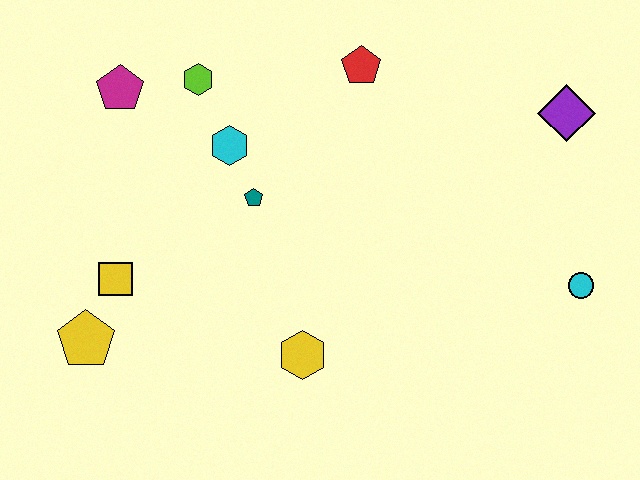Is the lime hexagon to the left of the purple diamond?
Yes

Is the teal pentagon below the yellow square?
No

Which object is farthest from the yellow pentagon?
The purple diamond is farthest from the yellow pentagon.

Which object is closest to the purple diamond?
The cyan circle is closest to the purple diamond.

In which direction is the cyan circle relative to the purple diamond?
The cyan circle is below the purple diamond.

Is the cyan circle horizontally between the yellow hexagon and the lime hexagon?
No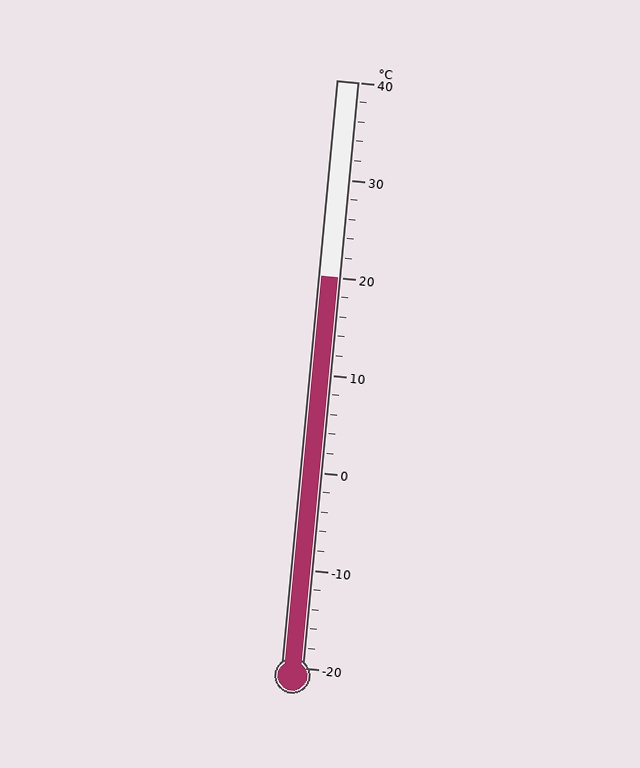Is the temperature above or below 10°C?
The temperature is above 10°C.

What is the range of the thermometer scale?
The thermometer scale ranges from -20°C to 40°C.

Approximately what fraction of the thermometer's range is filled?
The thermometer is filled to approximately 65% of its range.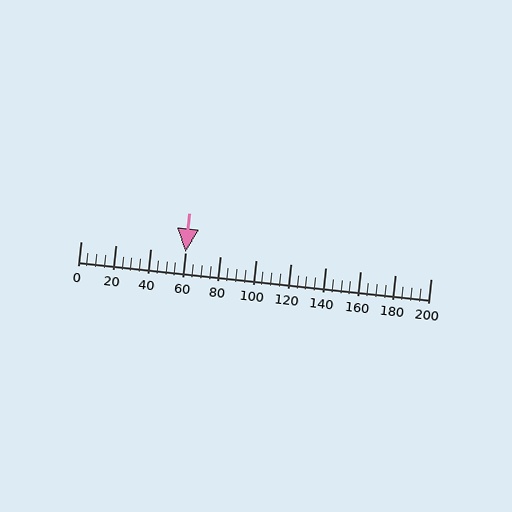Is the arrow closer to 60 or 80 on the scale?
The arrow is closer to 60.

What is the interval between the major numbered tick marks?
The major tick marks are spaced 20 units apart.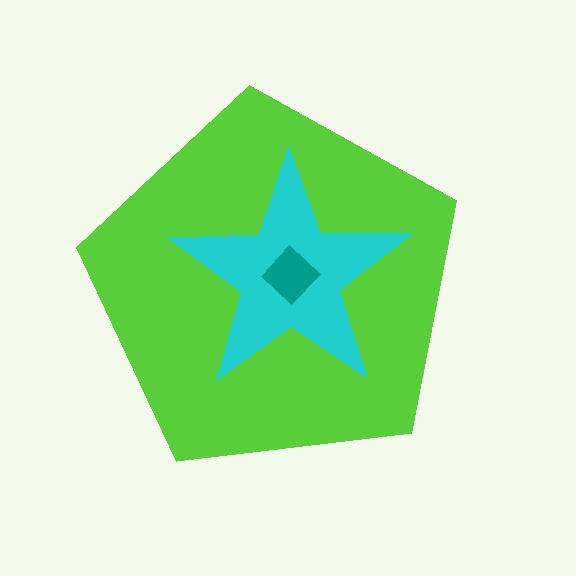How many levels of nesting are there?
3.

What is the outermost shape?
The lime pentagon.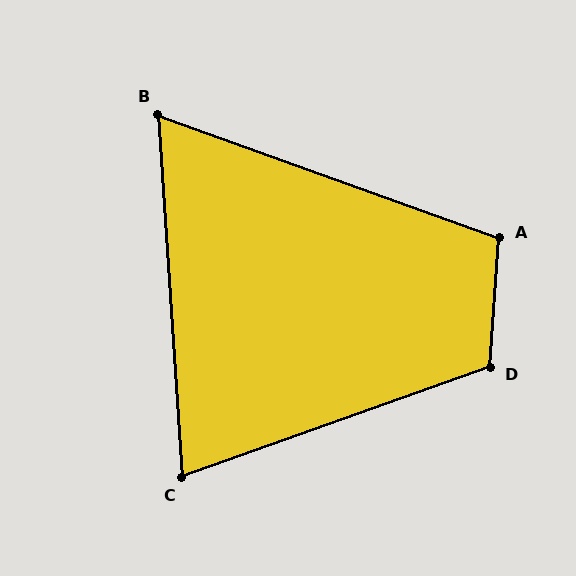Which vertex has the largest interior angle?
D, at approximately 114 degrees.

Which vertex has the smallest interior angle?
B, at approximately 66 degrees.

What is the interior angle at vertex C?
Approximately 74 degrees (acute).